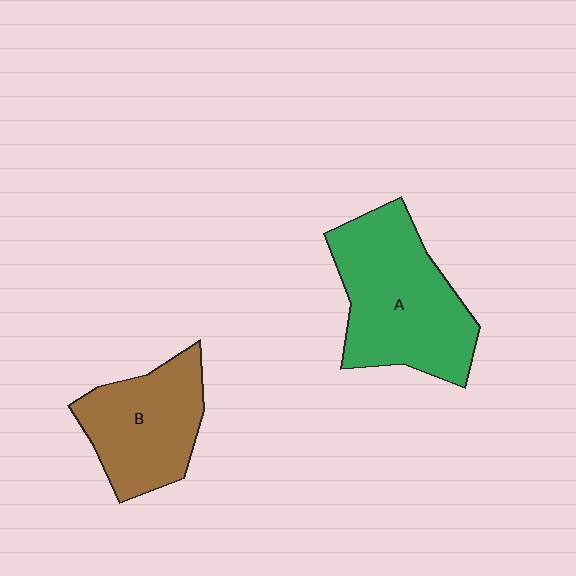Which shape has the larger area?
Shape A (green).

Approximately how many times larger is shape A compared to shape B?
Approximately 1.4 times.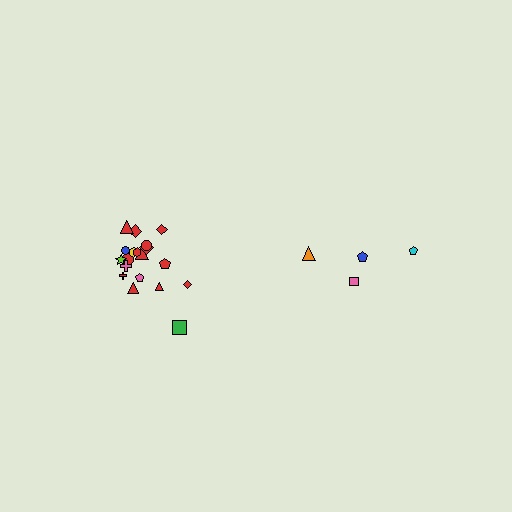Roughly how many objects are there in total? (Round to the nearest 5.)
Roughly 25 objects in total.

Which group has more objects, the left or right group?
The left group.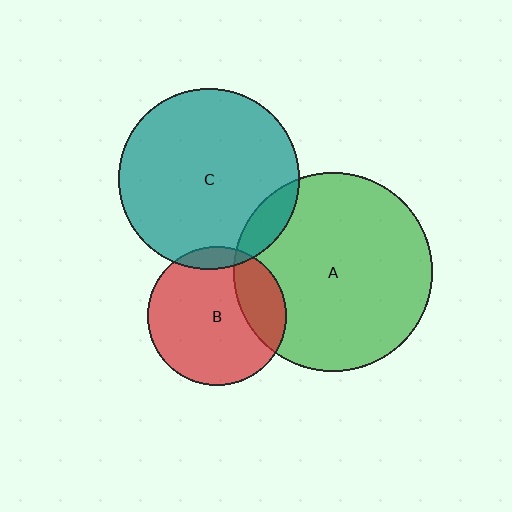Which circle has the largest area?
Circle A (green).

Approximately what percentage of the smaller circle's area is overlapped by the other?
Approximately 10%.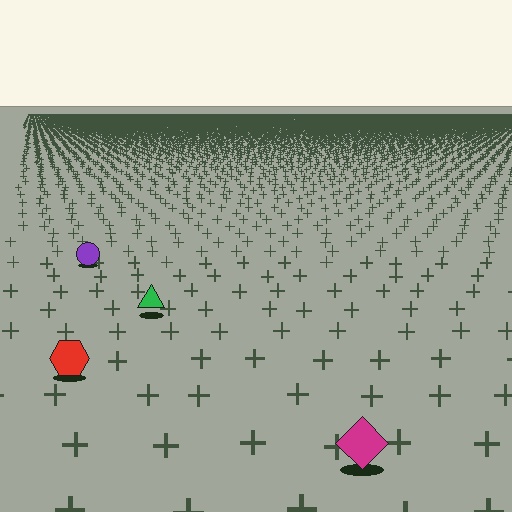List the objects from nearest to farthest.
From nearest to farthest: the magenta diamond, the red hexagon, the green triangle, the purple circle.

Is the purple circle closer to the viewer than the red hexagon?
No. The red hexagon is closer — you can tell from the texture gradient: the ground texture is coarser near it.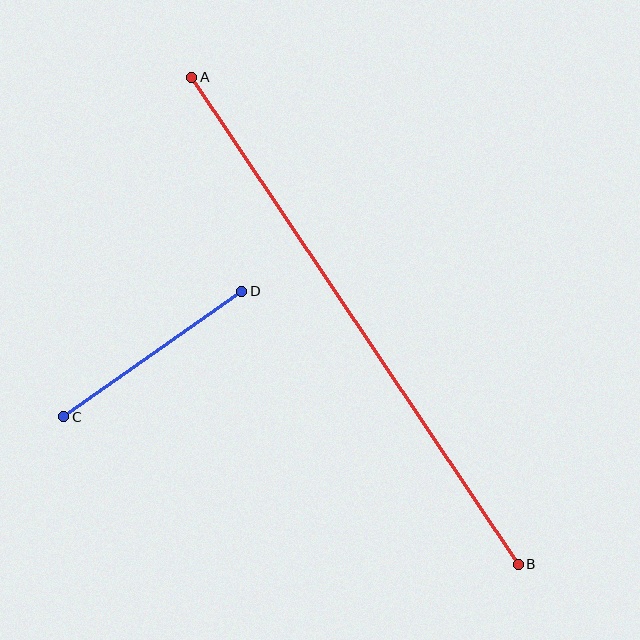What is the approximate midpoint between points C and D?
The midpoint is at approximately (153, 354) pixels.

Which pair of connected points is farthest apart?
Points A and B are farthest apart.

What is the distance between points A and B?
The distance is approximately 586 pixels.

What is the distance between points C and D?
The distance is approximately 218 pixels.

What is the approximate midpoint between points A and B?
The midpoint is at approximately (355, 321) pixels.